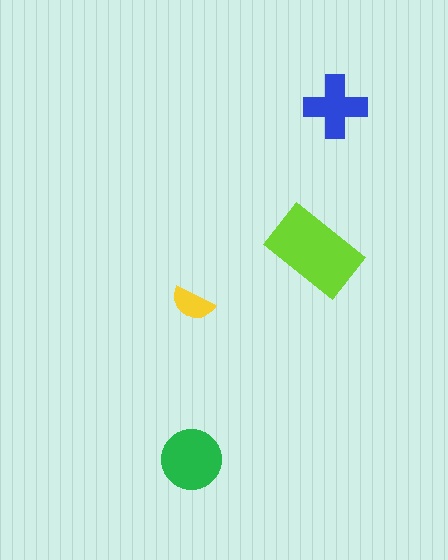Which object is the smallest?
The yellow semicircle.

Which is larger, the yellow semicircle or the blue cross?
The blue cross.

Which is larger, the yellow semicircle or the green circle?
The green circle.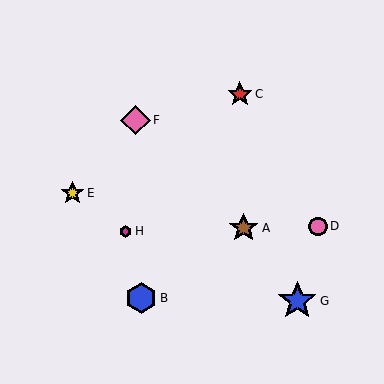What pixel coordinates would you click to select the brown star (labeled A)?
Click at (244, 228) to select the brown star A.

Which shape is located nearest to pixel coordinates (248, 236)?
The brown star (labeled A) at (244, 228) is nearest to that location.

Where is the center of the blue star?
The center of the blue star is at (297, 301).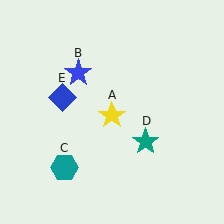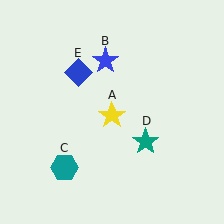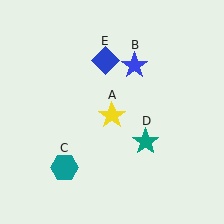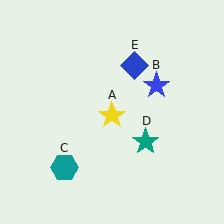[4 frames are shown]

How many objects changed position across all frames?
2 objects changed position: blue star (object B), blue diamond (object E).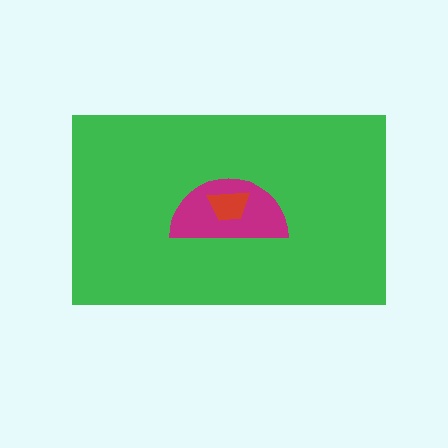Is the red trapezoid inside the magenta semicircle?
Yes.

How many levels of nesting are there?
3.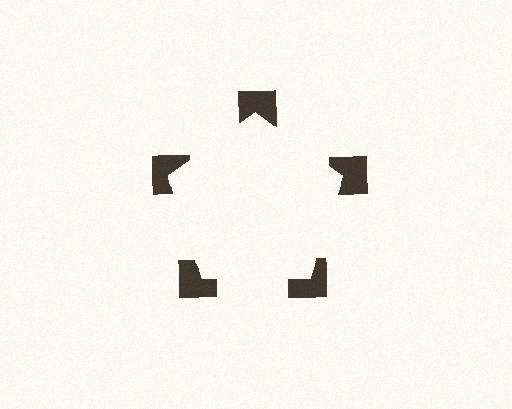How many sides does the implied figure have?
5 sides.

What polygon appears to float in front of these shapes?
An illusory pentagon — its edges are inferred from the aligned wedge cuts in the notched squares, not physically drawn.